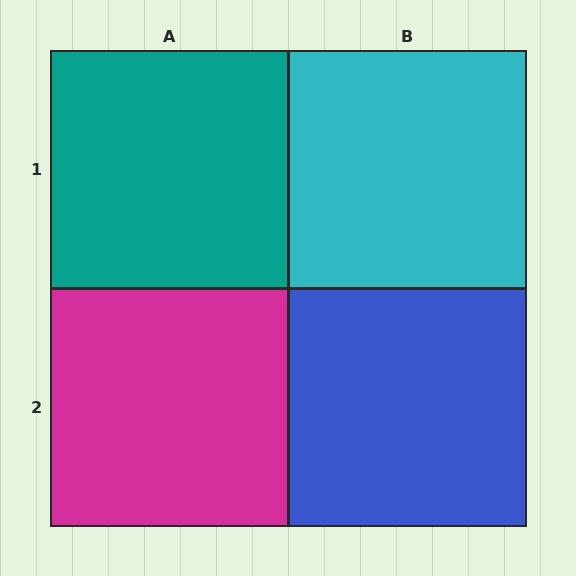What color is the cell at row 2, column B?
Blue.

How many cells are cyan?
1 cell is cyan.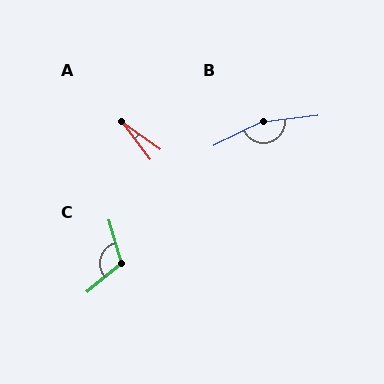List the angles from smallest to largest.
A (16°), C (113°), B (160°).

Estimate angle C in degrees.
Approximately 113 degrees.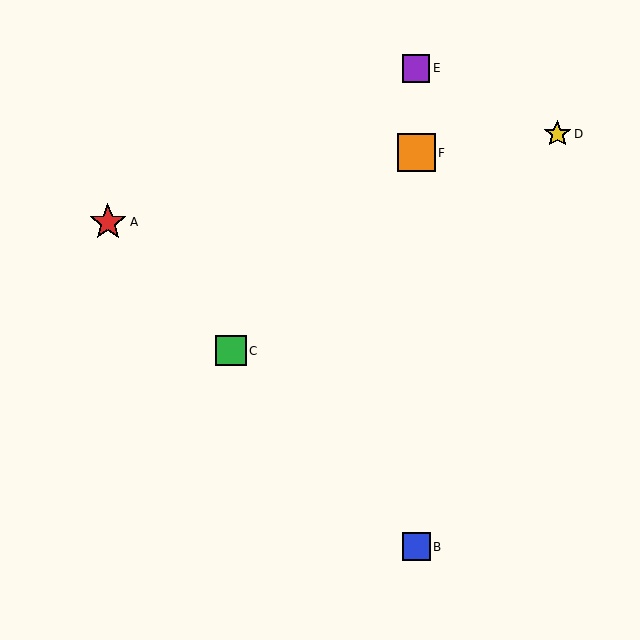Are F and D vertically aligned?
No, F is at x≈416 and D is at x≈557.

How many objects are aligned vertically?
3 objects (B, E, F) are aligned vertically.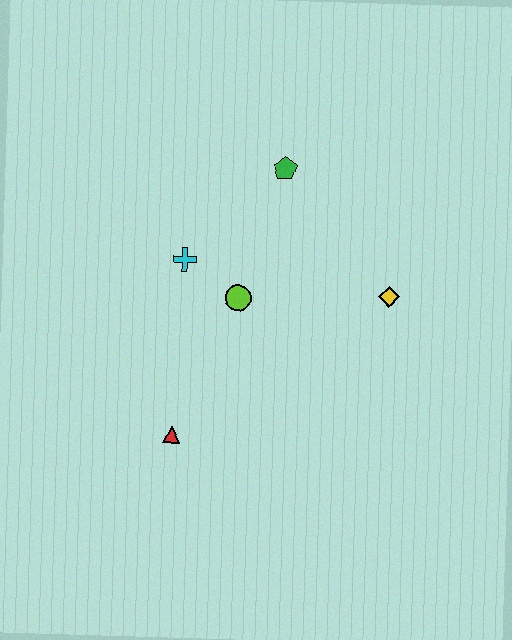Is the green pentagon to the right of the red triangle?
Yes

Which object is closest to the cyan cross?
The lime circle is closest to the cyan cross.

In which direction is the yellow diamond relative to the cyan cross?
The yellow diamond is to the right of the cyan cross.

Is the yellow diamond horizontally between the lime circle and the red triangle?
No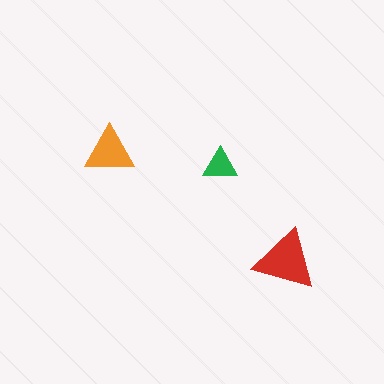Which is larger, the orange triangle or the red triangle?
The red one.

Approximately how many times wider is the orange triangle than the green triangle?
About 1.5 times wider.